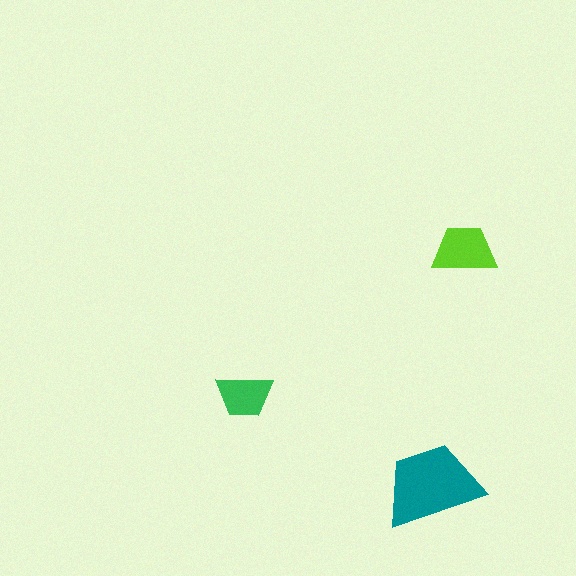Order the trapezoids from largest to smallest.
the teal one, the lime one, the green one.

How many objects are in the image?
There are 3 objects in the image.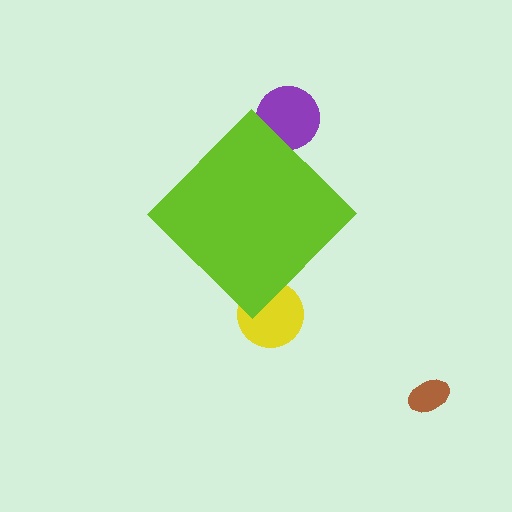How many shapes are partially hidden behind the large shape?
2 shapes are partially hidden.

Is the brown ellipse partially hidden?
No, the brown ellipse is fully visible.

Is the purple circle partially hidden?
Yes, the purple circle is partially hidden behind the lime diamond.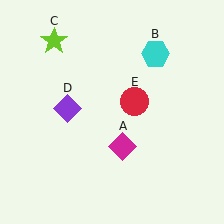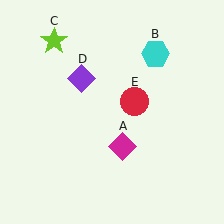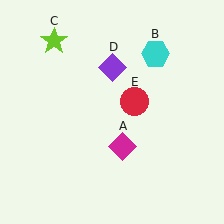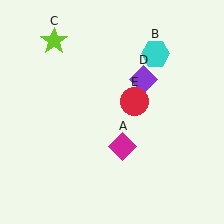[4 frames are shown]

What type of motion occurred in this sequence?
The purple diamond (object D) rotated clockwise around the center of the scene.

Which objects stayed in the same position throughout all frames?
Magenta diamond (object A) and cyan hexagon (object B) and lime star (object C) and red circle (object E) remained stationary.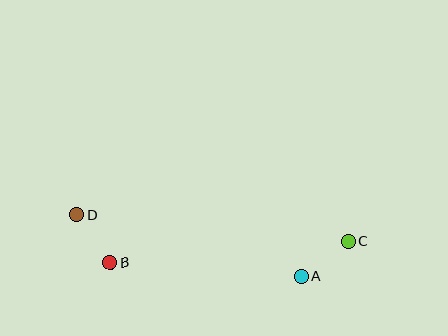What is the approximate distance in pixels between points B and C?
The distance between B and C is approximately 239 pixels.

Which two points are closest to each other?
Points B and D are closest to each other.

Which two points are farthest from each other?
Points C and D are farthest from each other.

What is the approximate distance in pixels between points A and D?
The distance between A and D is approximately 233 pixels.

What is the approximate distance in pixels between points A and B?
The distance between A and B is approximately 191 pixels.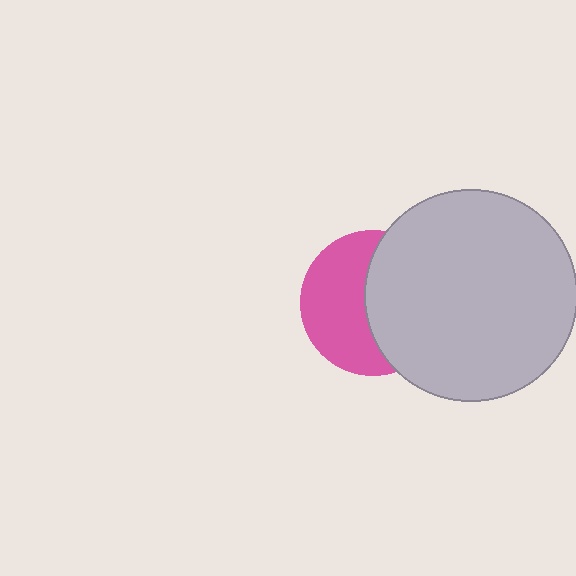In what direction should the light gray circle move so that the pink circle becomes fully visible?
The light gray circle should move right. That is the shortest direction to clear the overlap and leave the pink circle fully visible.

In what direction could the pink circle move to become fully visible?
The pink circle could move left. That would shift it out from behind the light gray circle entirely.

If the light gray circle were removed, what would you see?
You would see the complete pink circle.